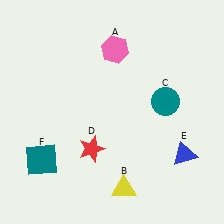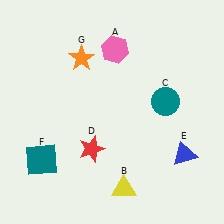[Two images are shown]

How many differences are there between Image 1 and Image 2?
There is 1 difference between the two images.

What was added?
An orange star (G) was added in Image 2.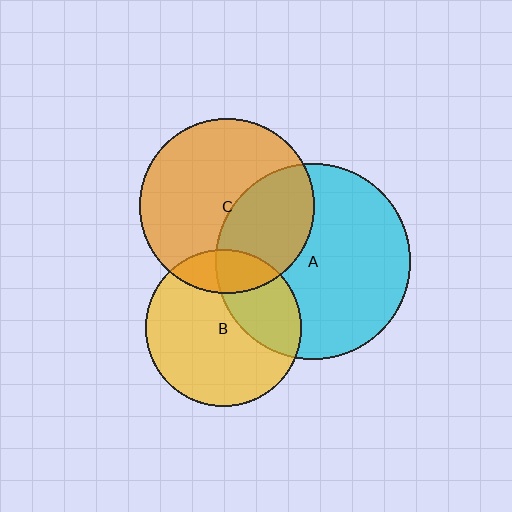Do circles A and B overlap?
Yes.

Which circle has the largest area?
Circle A (cyan).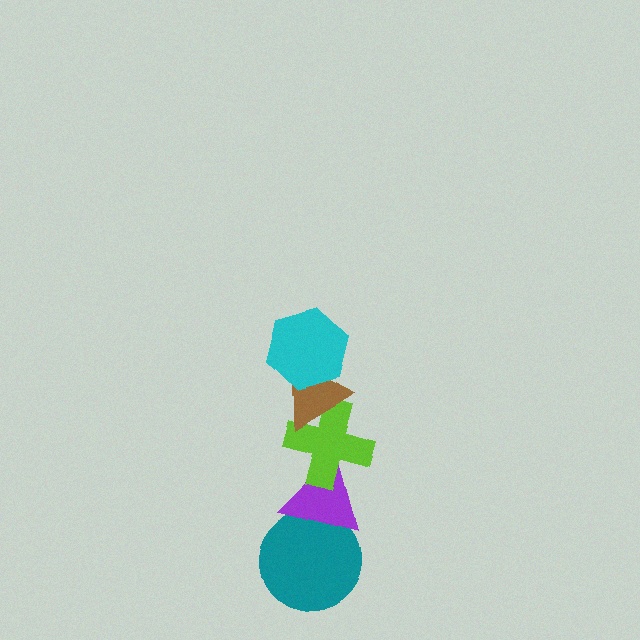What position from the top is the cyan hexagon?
The cyan hexagon is 1st from the top.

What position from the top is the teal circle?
The teal circle is 5th from the top.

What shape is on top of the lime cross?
The brown triangle is on top of the lime cross.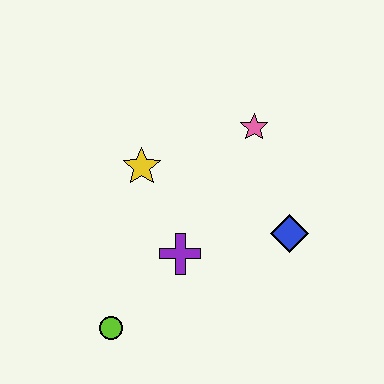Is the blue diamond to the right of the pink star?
Yes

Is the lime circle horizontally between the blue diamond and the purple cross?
No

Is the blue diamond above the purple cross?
Yes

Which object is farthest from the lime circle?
The pink star is farthest from the lime circle.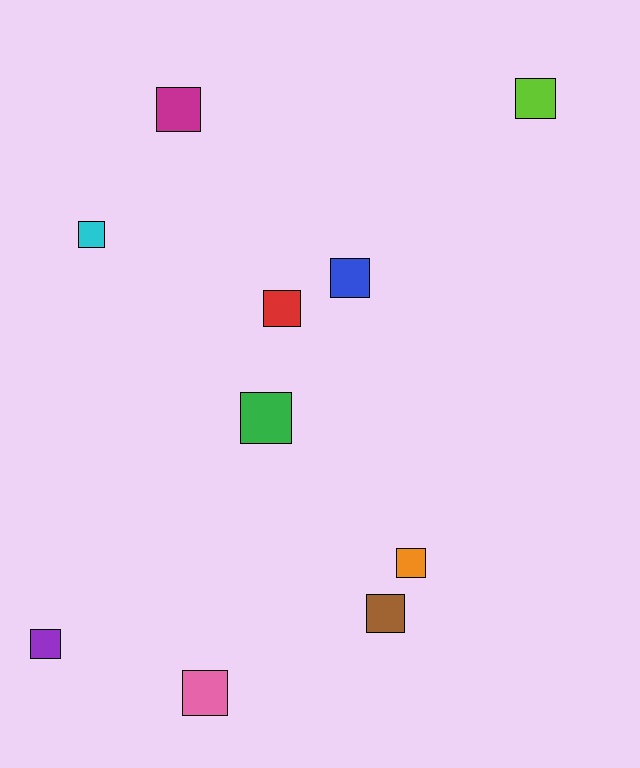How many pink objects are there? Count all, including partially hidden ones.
There is 1 pink object.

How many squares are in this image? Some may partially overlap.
There are 10 squares.